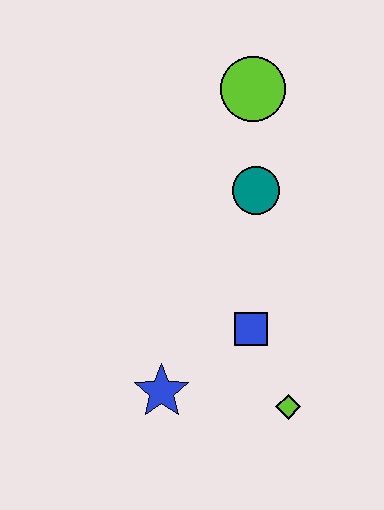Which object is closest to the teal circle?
The lime circle is closest to the teal circle.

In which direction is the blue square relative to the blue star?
The blue square is to the right of the blue star.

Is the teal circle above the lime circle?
No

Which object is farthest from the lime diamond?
The lime circle is farthest from the lime diamond.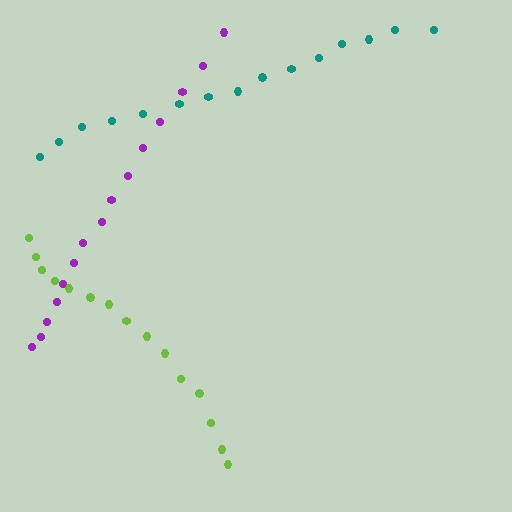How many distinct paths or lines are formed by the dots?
There are 3 distinct paths.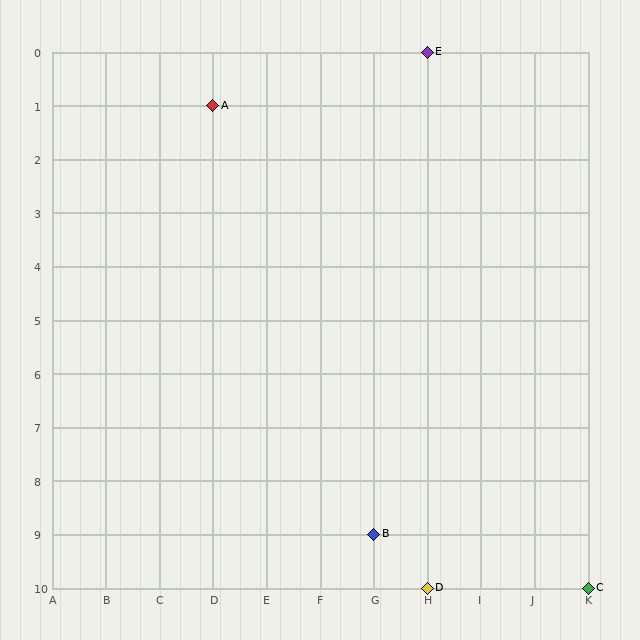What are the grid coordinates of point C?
Point C is at grid coordinates (K, 10).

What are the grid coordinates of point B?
Point B is at grid coordinates (G, 9).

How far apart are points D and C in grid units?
Points D and C are 3 columns apart.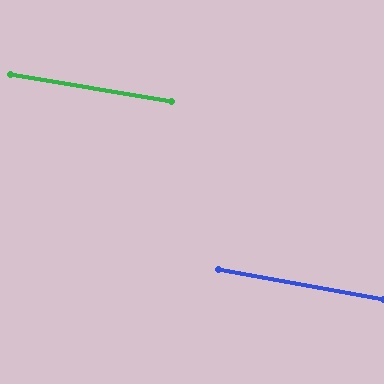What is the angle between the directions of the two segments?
Approximately 1 degree.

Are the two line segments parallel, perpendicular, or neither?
Parallel — their directions differ by only 0.8°.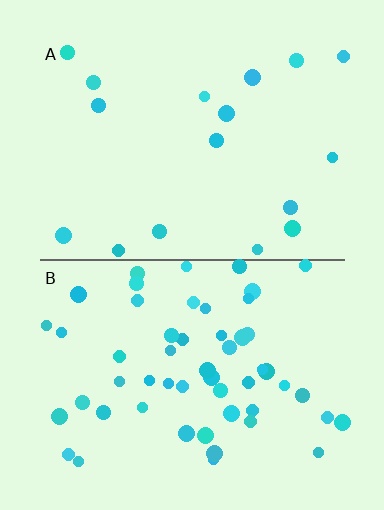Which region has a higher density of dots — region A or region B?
B (the bottom).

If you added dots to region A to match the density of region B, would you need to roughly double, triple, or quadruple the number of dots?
Approximately triple.